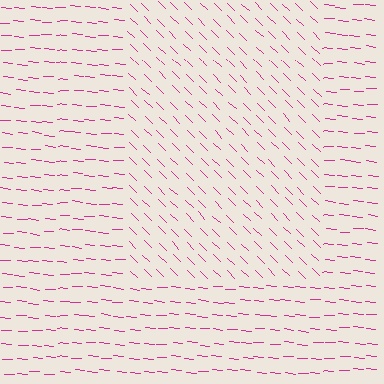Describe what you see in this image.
The image is filled with small magenta line segments. A rectangle region in the image has lines oriented differently from the surrounding lines, creating a visible texture boundary.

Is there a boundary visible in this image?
Yes, there is a texture boundary formed by a change in line orientation.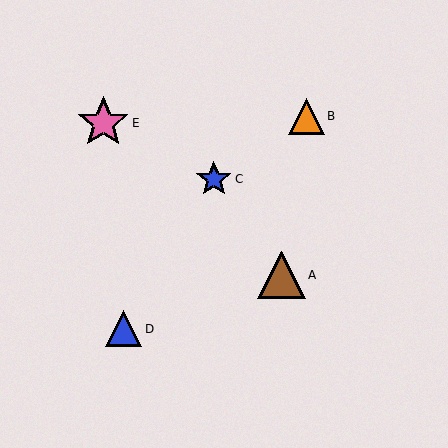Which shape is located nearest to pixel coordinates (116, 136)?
The pink star (labeled E) at (103, 123) is nearest to that location.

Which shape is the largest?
The pink star (labeled E) is the largest.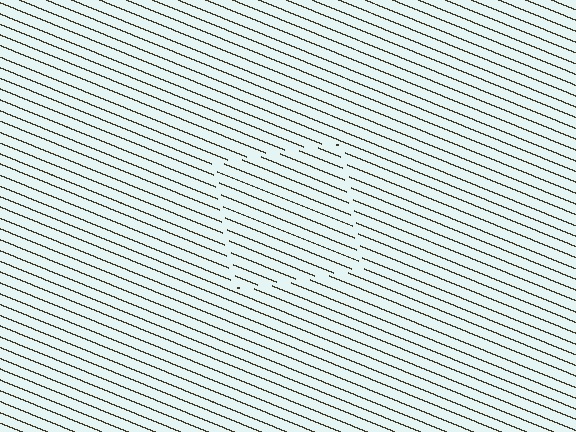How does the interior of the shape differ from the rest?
The interior of the shape contains the same grating, shifted by half a period — the contour is defined by the phase discontinuity where line-ends from the inner and outer gratings abut.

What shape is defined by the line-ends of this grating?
An illusory square. The interior of the shape contains the same grating, shifted by half a period — the contour is defined by the phase discontinuity where line-ends from the inner and outer gratings abut.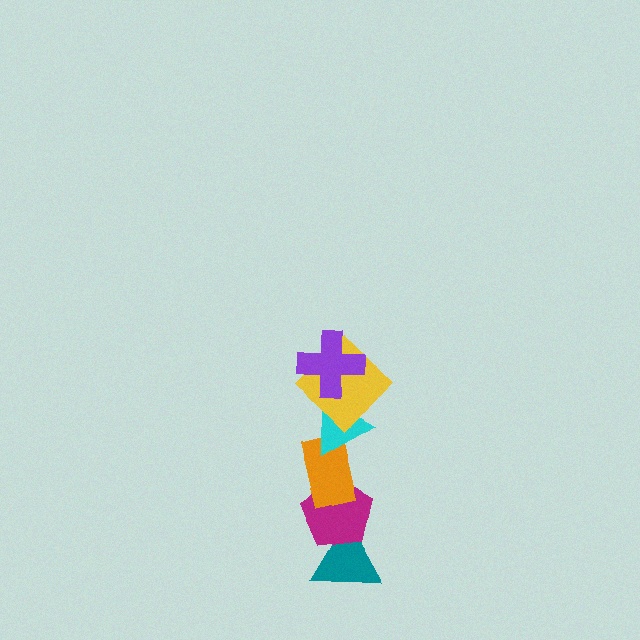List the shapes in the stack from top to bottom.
From top to bottom: the purple cross, the yellow diamond, the cyan triangle, the orange rectangle, the magenta pentagon, the teal triangle.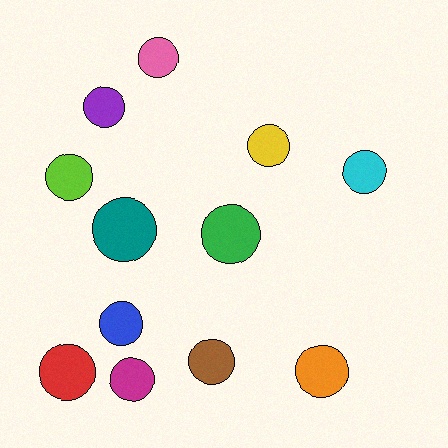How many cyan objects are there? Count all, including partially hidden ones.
There is 1 cyan object.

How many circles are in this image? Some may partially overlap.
There are 12 circles.